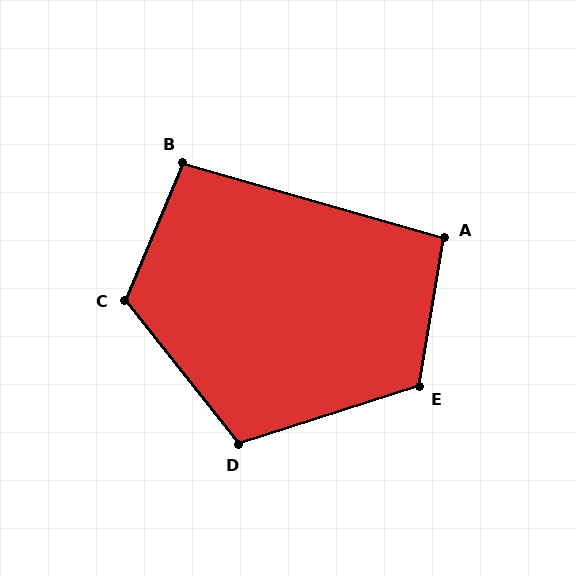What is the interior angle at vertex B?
Approximately 97 degrees (obtuse).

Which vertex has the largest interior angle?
C, at approximately 119 degrees.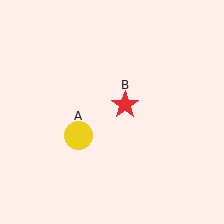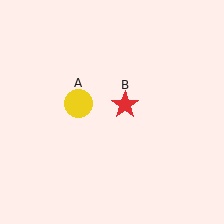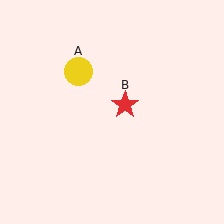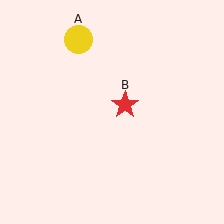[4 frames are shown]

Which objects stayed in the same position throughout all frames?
Red star (object B) remained stationary.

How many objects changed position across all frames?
1 object changed position: yellow circle (object A).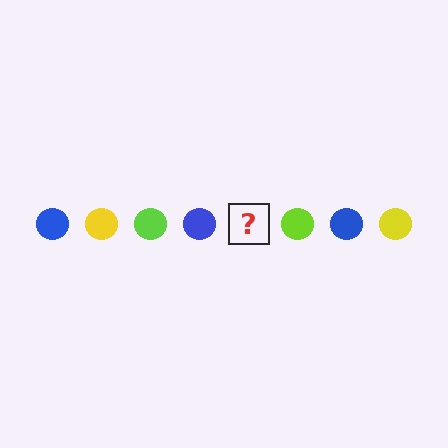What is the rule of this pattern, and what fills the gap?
The rule is that the pattern cycles through blue, yellow, lime circles. The gap should be filled with a yellow circle.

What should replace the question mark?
The question mark should be replaced with a yellow circle.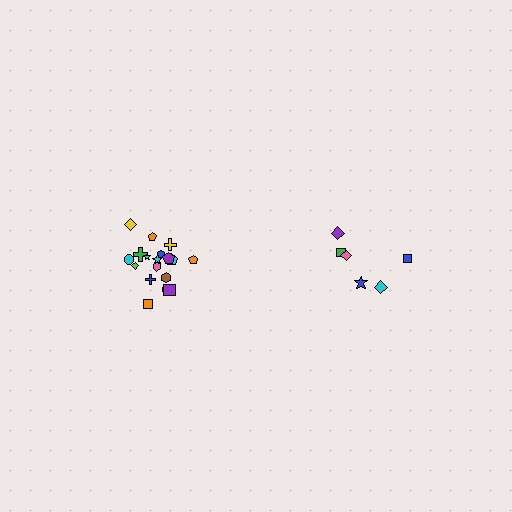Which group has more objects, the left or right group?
The left group.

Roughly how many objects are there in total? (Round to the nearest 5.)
Roughly 25 objects in total.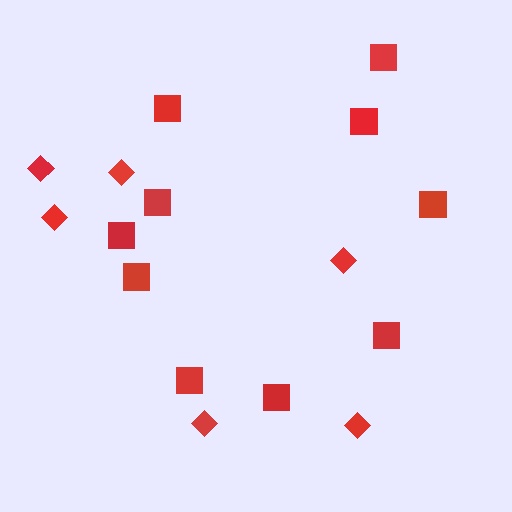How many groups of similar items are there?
There are 2 groups: one group of squares (10) and one group of diamonds (6).